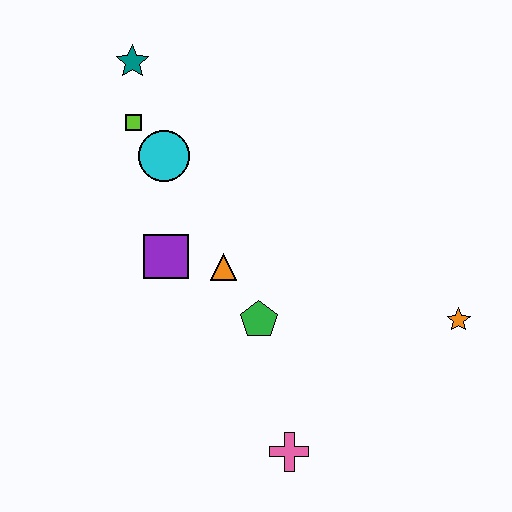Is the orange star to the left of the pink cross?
No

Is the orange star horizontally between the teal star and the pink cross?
No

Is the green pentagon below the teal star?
Yes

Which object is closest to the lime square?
The cyan circle is closest to the lime square.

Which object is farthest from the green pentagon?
The teal star is farthest from the green pentagon.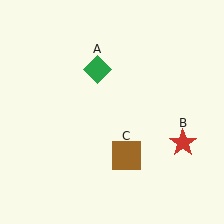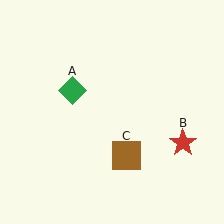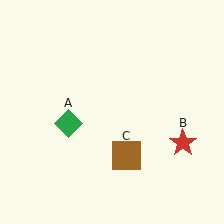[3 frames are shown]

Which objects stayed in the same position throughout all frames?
Red star (object B) and brown square (object C) remained stationary.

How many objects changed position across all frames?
1 object changed position: green diamond (object A).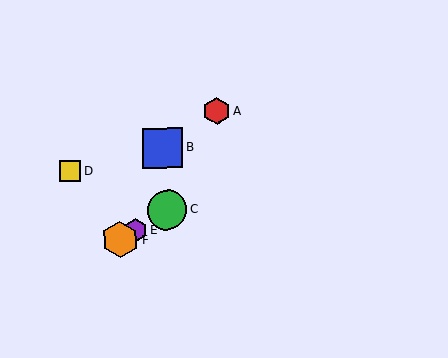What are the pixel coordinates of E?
Object E is at (136, 230).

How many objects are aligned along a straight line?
3 objects (C, E, F) are aligned along a straight line.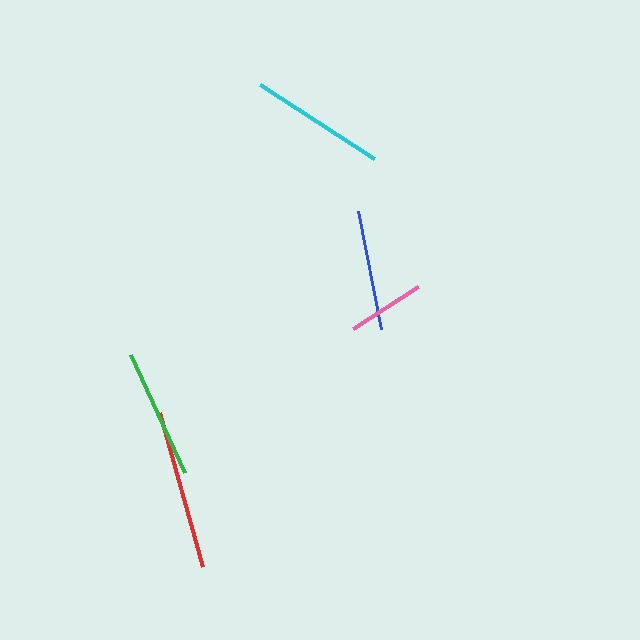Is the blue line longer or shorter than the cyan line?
The cyan line is longer than the blue line.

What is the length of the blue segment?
The blue segment is approximately 120 pixels long.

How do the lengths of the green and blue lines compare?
The green and blue lines are approximately the same length.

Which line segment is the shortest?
The pink line is the shortest at approximately 77 pixels.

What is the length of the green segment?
The green segment is approximately 130 pixels long.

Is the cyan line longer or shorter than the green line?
The cyan line is longer than the green line.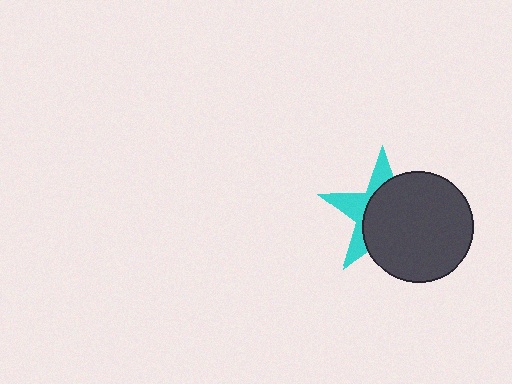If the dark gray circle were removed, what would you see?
You would see the complete cyan star.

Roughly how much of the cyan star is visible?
A small part of it is visible (roughly 36%).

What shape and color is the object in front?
The object in front is a dark gray circle.